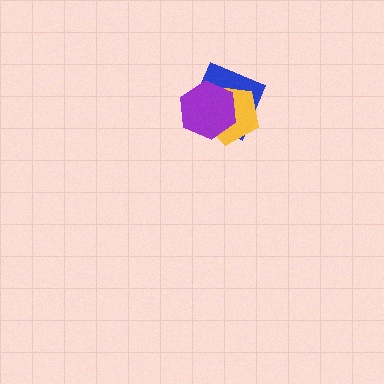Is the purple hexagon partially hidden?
No, no other shape covers it.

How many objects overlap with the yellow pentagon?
2 objects overlap with the yellow pentagon.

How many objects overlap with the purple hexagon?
2 objects overlap with the purple hexagon.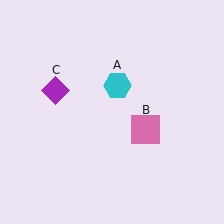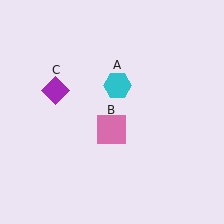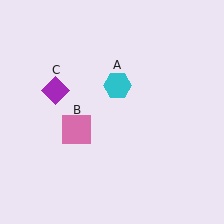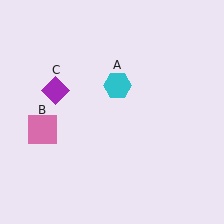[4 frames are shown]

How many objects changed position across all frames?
1 object changed position: pink square (object B).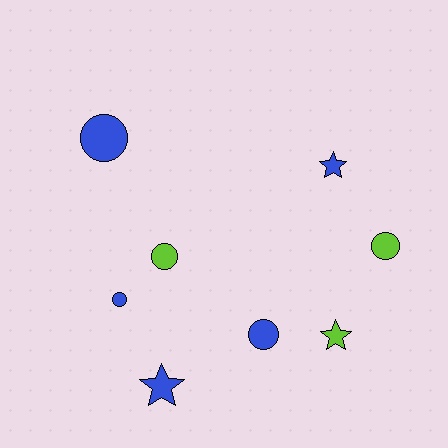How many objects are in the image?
There are 8 objects.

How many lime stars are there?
There is 1 lime star.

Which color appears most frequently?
Blue, with 5 objects.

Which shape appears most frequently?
Circle, with 5 objects.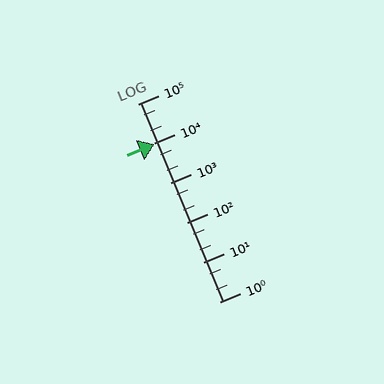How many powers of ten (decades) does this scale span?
The scale spans 5 decades, from 1 to 100000.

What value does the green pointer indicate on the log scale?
The pointer indicates approximately 9400.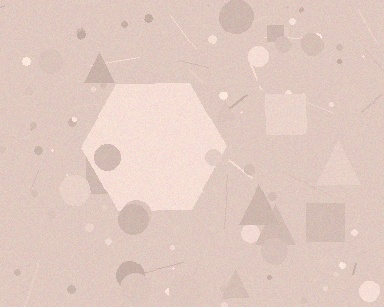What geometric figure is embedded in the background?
A hexagon is embedded in the background.